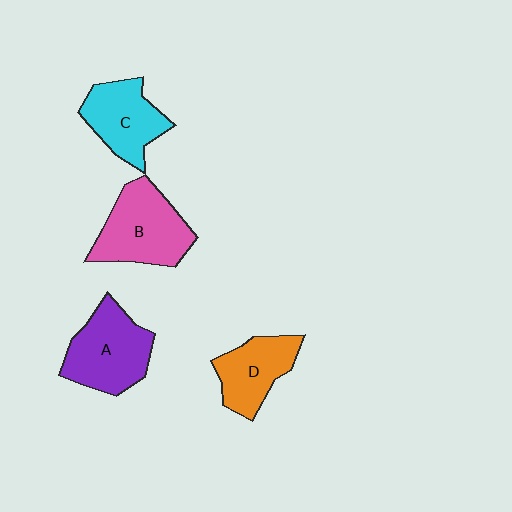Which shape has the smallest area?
Shape D (orange).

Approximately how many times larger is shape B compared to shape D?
Approximately 1.4 times.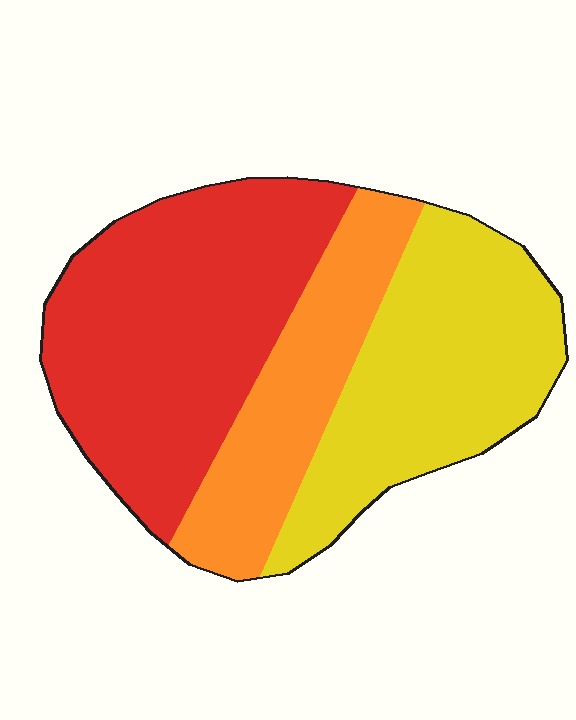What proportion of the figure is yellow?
Yellow takes up between a quarter and a half of the figure.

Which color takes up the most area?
Red, at roughly 45%.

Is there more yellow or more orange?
Yellow.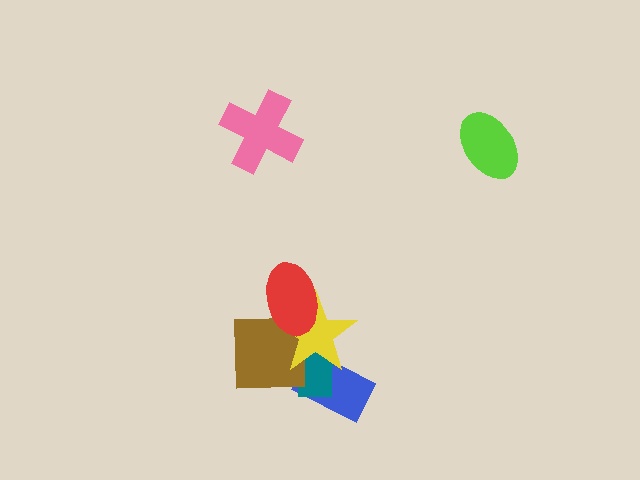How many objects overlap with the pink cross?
0 objects overlap with the pink cross.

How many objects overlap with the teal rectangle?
3 objects overlap with the teal rectangle.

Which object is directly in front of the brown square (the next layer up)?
The yellow star is directly in front of the brown square.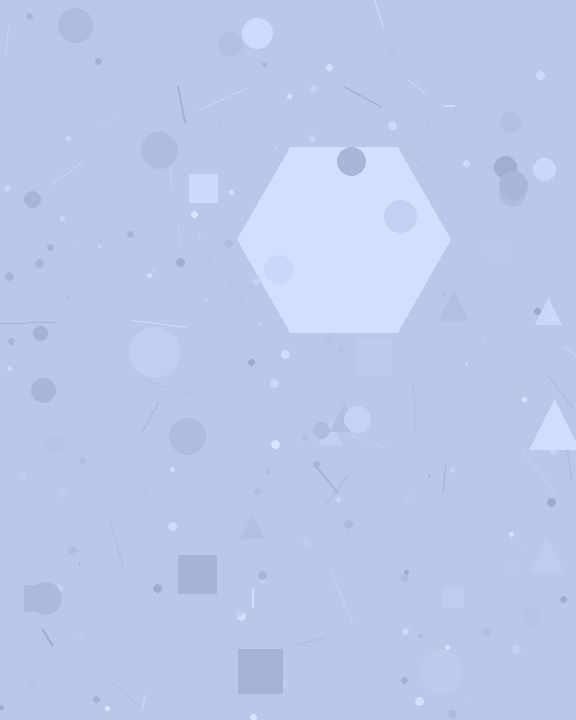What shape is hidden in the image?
A hexagon is hidden in the image.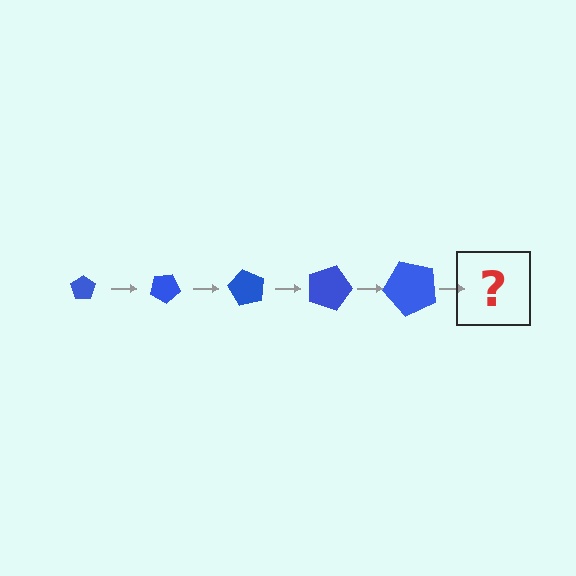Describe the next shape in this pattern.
It should be a pentagon, larger than the previous one and rotated 150 degrees from the start.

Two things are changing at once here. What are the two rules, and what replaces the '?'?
The two rules are that the pentagon grows larger each step and it rotates 30 degrees each step. The '?' should be a pentagon, larger than the previous one and rotated 150 degrees from the start.